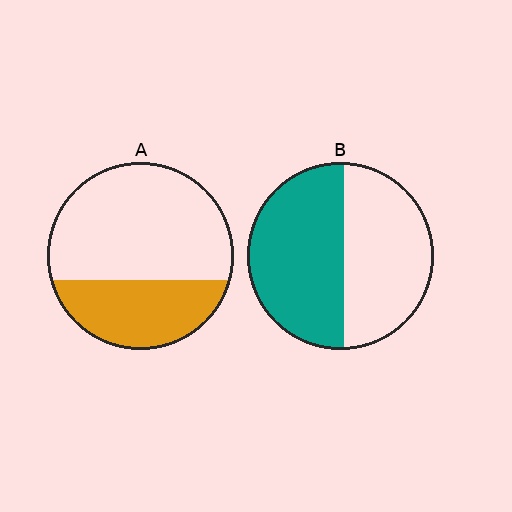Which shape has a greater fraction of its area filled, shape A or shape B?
Shape B.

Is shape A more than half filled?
No.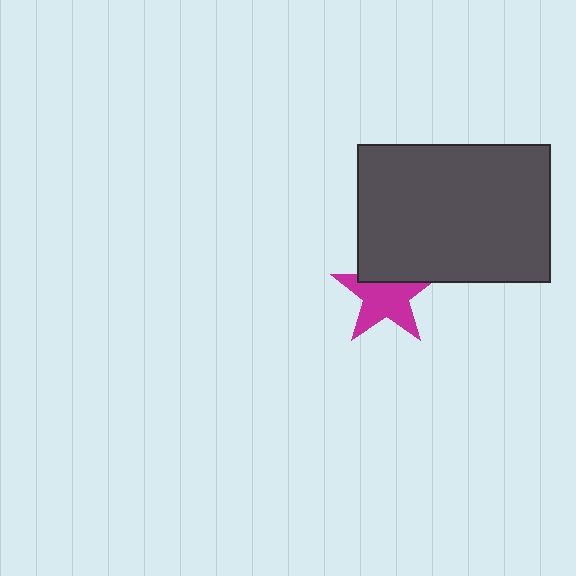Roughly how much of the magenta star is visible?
Most of it is visible (roughly 68%).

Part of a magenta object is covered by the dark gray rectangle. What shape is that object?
It is a star.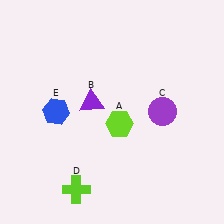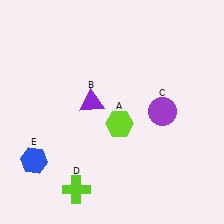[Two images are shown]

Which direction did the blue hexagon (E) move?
The blue hexagon (E) moved down.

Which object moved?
The blue hexagon (E) moved down.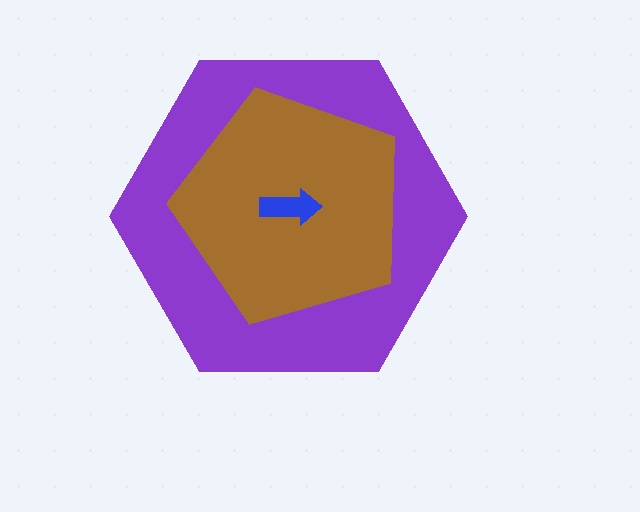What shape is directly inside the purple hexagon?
The brown pentagon.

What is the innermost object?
The blue arrow.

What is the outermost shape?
The purple hexagon.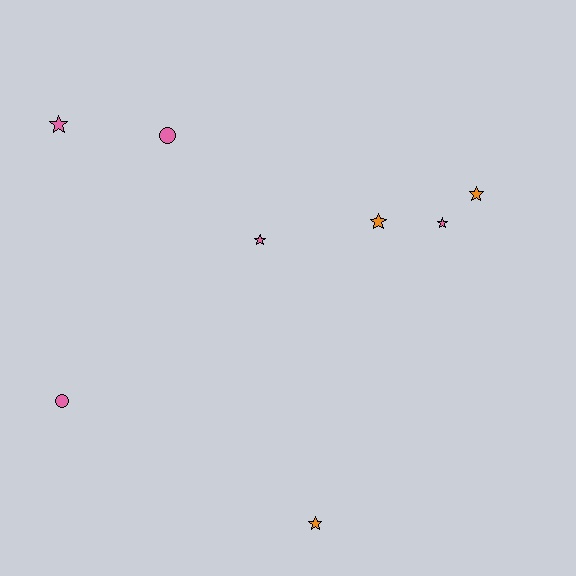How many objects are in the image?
There are 8 objects.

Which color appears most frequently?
Pink, with 5 objects.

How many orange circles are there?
There are no orange circles.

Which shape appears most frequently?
Star, with 6 objects.